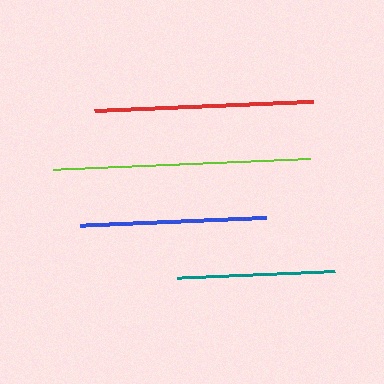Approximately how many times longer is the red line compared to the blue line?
The red line is approximately 1.2 times the length of the blue line.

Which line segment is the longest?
The lime line is the longest at approximately 257 pixels.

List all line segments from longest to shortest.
From longest to shortest: lime, red, blue, teal.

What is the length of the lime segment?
The lime segment is approximately 257 pixels long.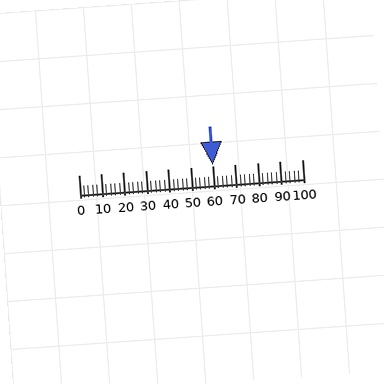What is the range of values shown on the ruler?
The ruler shows values from 0 to 100.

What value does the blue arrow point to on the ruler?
The blue arrow points to approximately 60.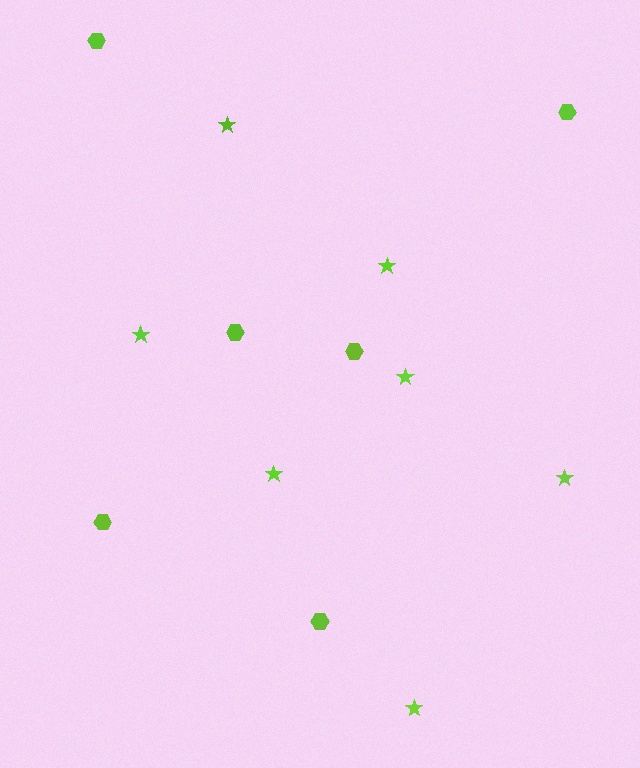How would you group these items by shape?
There are 2 groups: one group of stars (7) and one group of hexagons (6).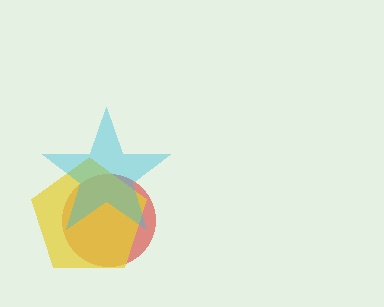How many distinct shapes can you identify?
There are 3 distinct shapes: a red circle, a yellow pentagon, a cyan star.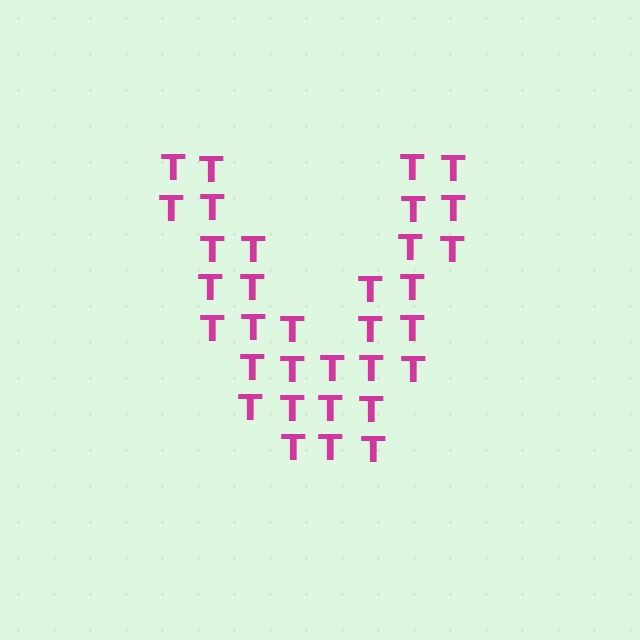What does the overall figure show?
The overall figure shows the letter V.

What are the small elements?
The small elements are letter T's.